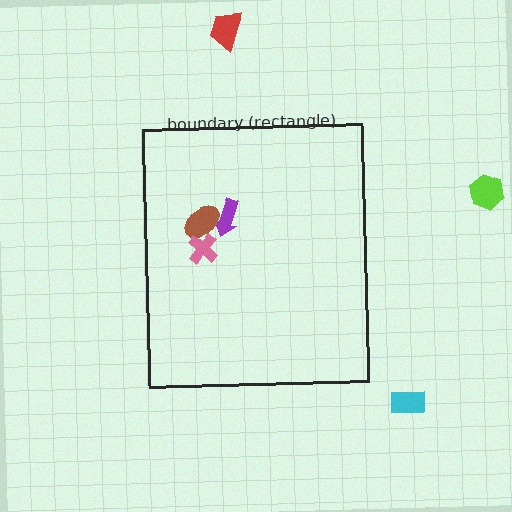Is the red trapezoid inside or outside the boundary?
Outside.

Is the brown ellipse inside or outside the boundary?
Inside.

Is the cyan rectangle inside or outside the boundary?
Outside.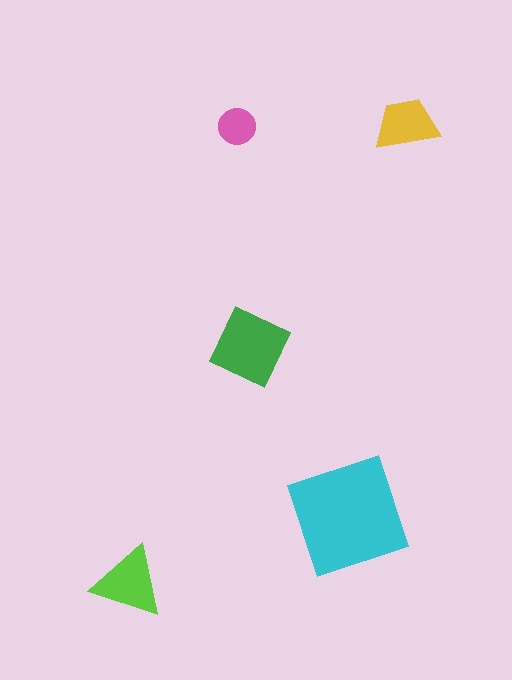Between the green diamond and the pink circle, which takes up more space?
The green diamond.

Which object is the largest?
The cyan square.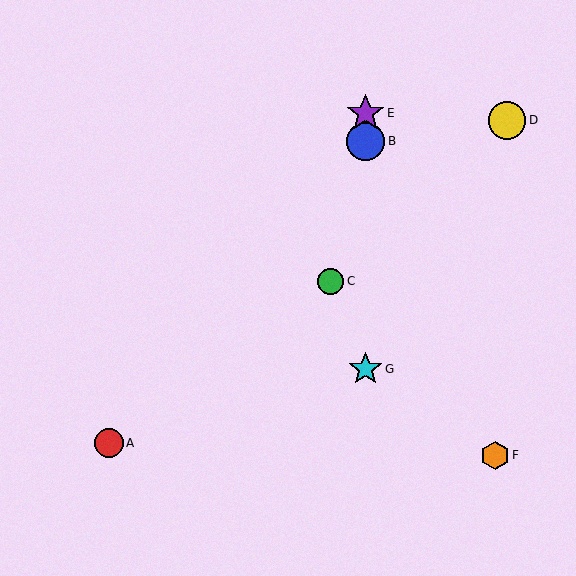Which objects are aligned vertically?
Objects B, E, G are aligned vertically.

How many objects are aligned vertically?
3 objects (B, E, G) are aligned vertically.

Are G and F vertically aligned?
No, G is at x≈366 and F is at x≈495.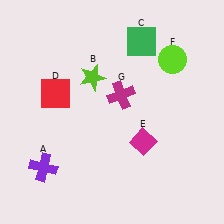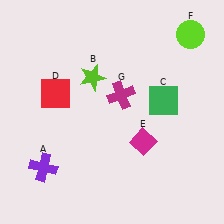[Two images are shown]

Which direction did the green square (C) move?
The green square (C) moved down.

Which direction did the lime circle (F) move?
The lime circle (F) moved up.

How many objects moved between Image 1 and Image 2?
2 objects moved between the two images.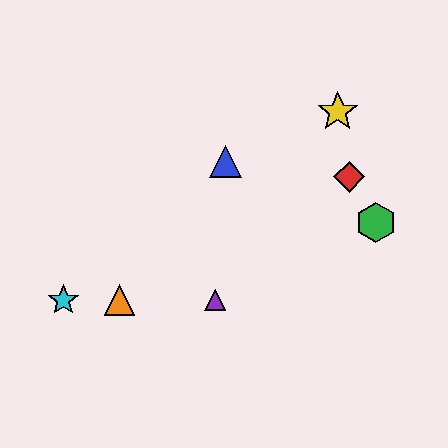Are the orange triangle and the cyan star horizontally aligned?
Yes, both are at y≈300.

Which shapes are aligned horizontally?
The purple triangle, the orange triangle, the cyan star are aligned horizontally.